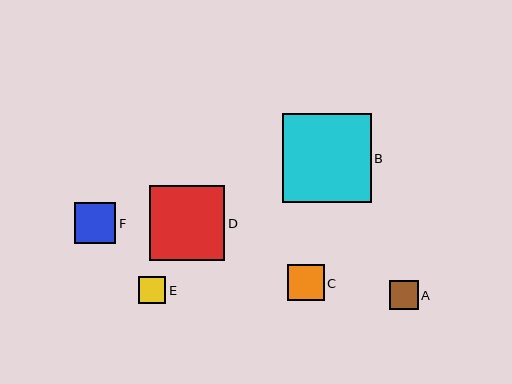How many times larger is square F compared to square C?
Square F is approximately 1.1 times the size of square C.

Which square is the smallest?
Square E is the smallest with a size of approximately 27 pixels.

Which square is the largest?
Square B is the largest with a size of approximately 89 pixels.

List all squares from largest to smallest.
From largest to smallest: B, D, F, C, A, E.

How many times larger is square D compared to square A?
Square D is approximately 2.6 times the size of square A.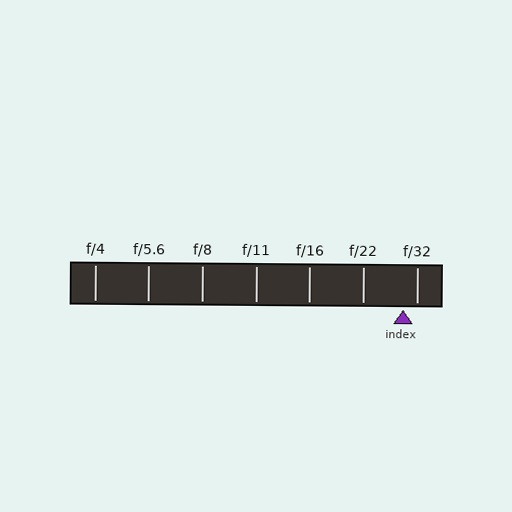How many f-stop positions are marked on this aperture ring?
There are 7 f-stop positions marked.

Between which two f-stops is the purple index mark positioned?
The index mark is between f/22 and f/32.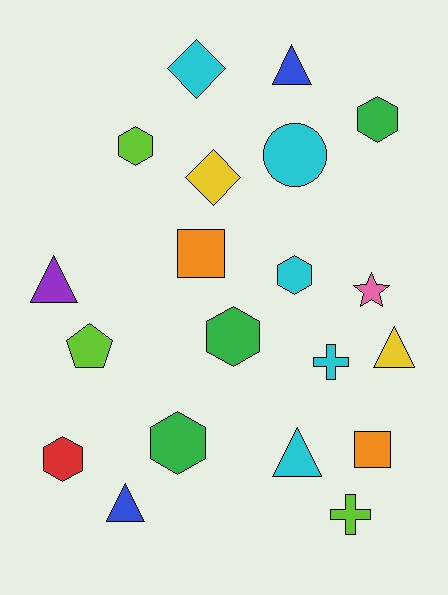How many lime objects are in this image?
There are 3 lime objects.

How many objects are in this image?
There are 20 objects.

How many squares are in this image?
There are 2 squares.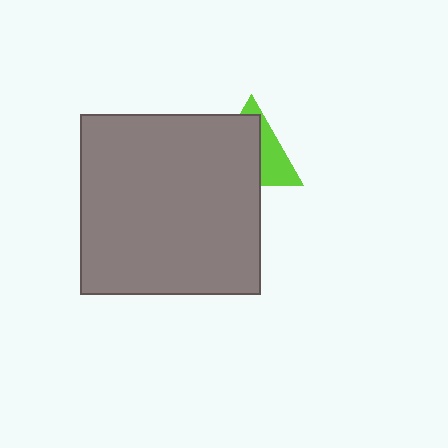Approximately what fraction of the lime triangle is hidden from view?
Roughly 63% of the lime triangle is hidden behind the gray square.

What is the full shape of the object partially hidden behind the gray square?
The partially hidden object is a lime triangle.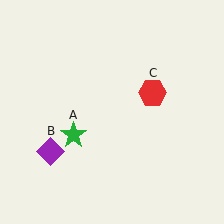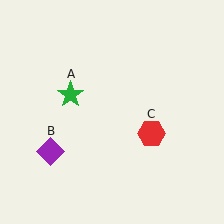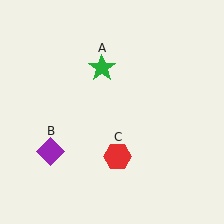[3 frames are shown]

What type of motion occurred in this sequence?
The green star (object A), red hexagon (object C) rotated clockwise around the center of the scene.